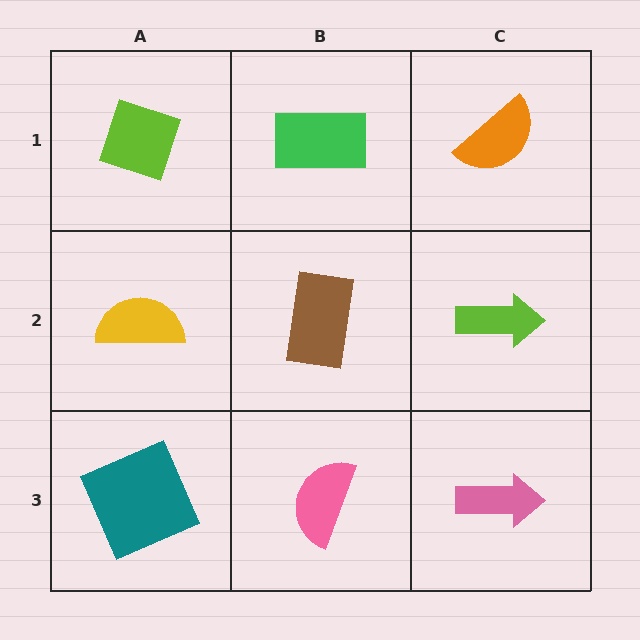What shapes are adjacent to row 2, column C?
An orange semicircle (row 1, column C), a pink arrow (row 3, column C), a brown rectangle (row 2, column B).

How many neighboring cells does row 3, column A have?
2.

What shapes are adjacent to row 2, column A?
A lime diamond (row 1, column A), a teal square (row 3, column A), a brown rectangle (row 2, column B).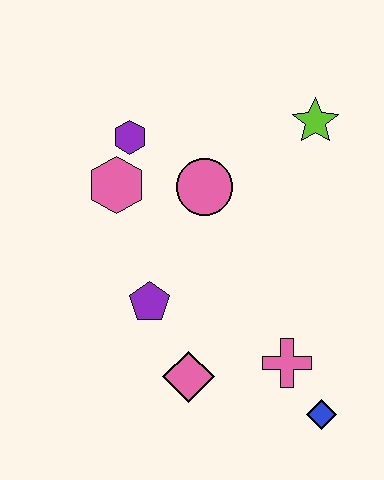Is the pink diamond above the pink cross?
No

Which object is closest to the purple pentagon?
The pink diamond is closest to the purple pentagon.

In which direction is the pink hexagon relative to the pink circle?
The pink hexagon is to the left of the pink circle.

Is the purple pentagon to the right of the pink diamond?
No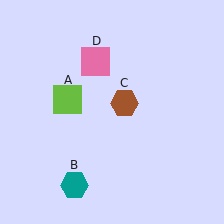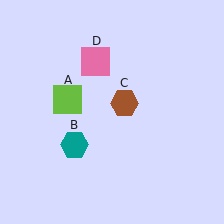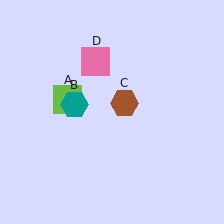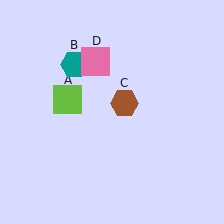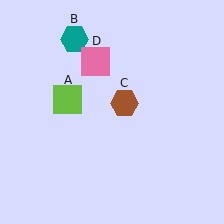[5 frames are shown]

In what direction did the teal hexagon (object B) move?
The teal hexagon (object B) moved up.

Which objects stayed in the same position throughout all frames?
Lime square (object A) and brown hexagon (object C) and pink square (object D) remained stationary.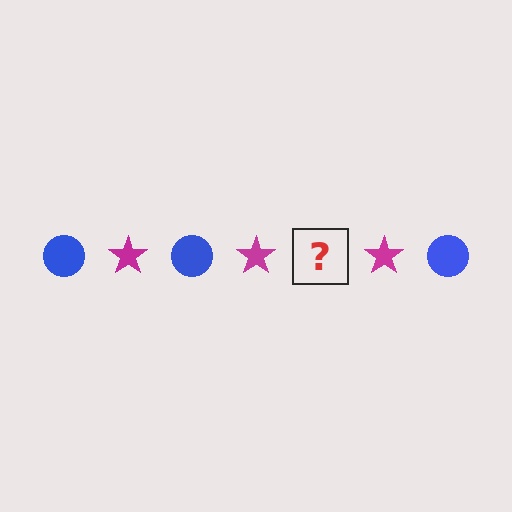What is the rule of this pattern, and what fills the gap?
The rule is that the pattern alternates between blue circle and magenta star. The gap should be filled with a blue circle.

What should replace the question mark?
The question mark should be replaced with a blue circle.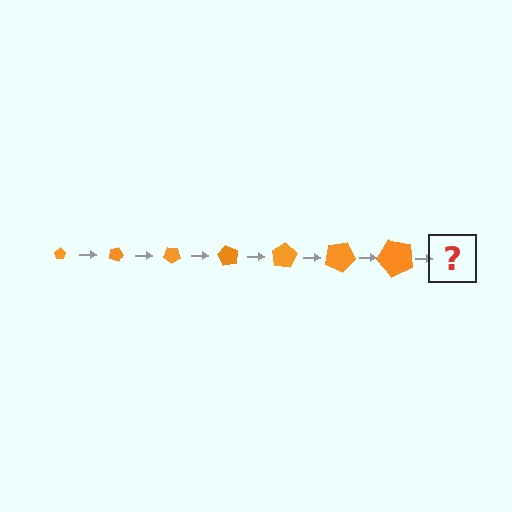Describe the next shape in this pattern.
It should be a pentagon, larger than the previous one and rotated 140 degrees from the start.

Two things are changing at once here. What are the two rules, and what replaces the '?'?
The two rules are that the pentagon grows larger each step and it rotates 20 degrees each step. The '?' should be a pentagon, larger than the previous one and rotated 140 degrees from the start.